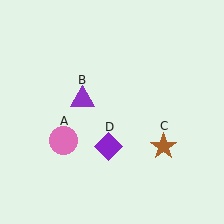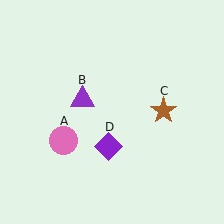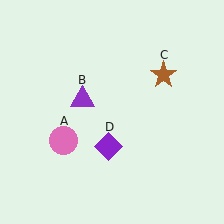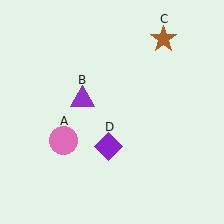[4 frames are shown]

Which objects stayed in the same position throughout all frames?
Pink circle (object A) and purple triangle (object B) and purple diamond (object D) remained stationary.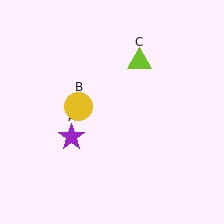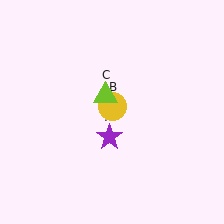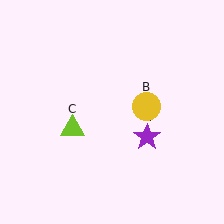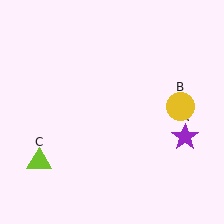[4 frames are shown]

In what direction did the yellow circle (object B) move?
The yellow circle (object B) moved right.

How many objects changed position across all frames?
3 objects changed position: purple star (object A), yellow circle (object B), lime triangle (object C).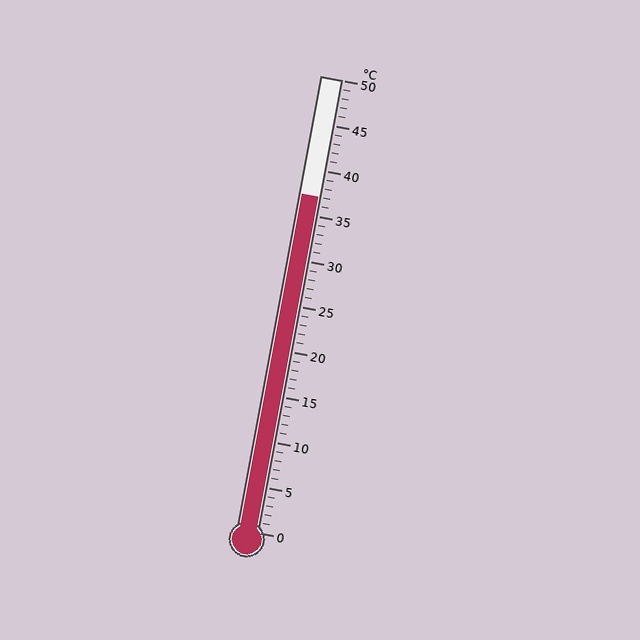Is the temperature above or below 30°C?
The temperature is above 30°C.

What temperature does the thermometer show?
The thermometer shows approximately 37°C.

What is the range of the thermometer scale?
The thermometer scale ranges from 0°C to 50°C.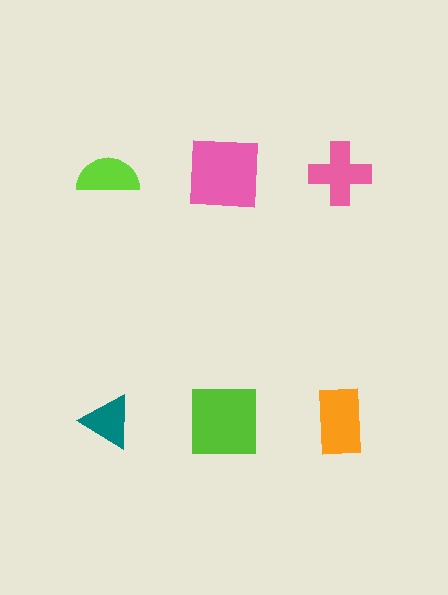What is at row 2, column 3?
An orange rectangle.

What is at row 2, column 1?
A teal triangle.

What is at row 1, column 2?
A pink square.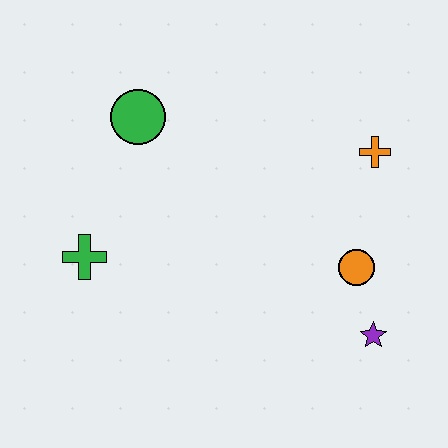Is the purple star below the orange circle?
Yes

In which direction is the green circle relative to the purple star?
The green circle is to the left of the purple star.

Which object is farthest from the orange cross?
The green cross is farthest from the orange cross.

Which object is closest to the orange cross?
The orange circle is closest to the orange cross.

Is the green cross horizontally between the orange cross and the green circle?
No